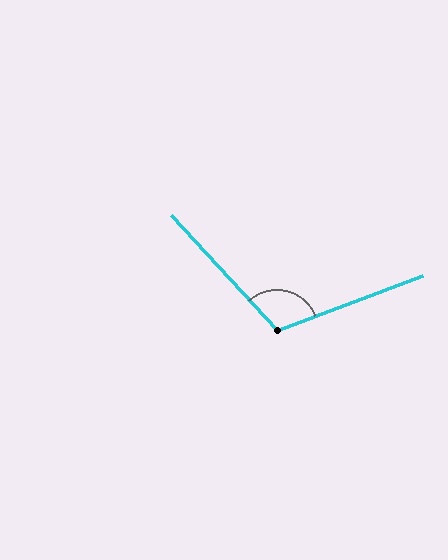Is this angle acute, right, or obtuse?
It is obtuse.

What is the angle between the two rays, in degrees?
Approximately 112 degrees.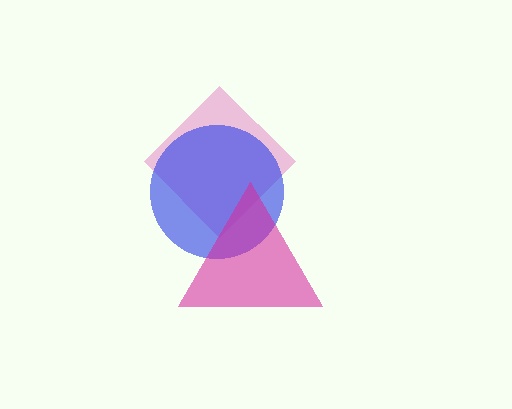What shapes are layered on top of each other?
The layered shapes are: a pink diamond, a blue circle, a magenta triangle.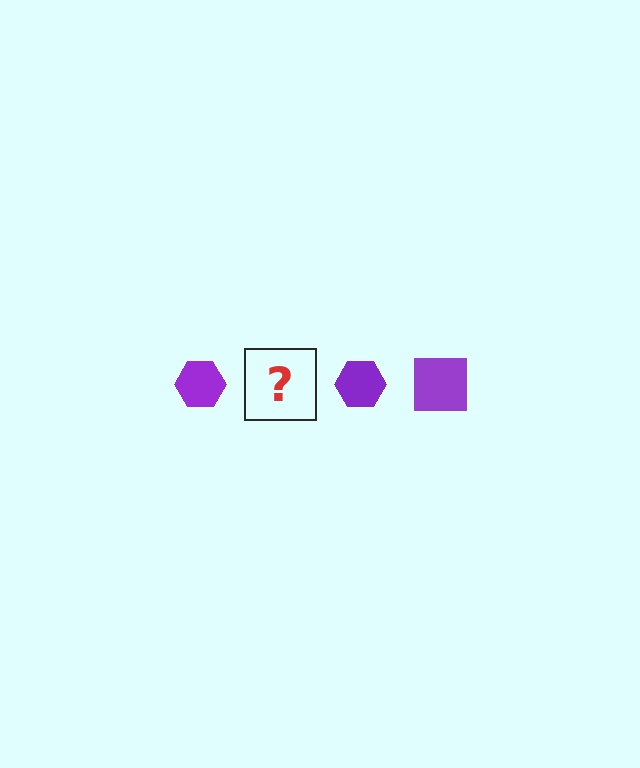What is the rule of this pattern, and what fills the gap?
The rule is that the pattern cycles through hexagon, square shapes in purple. The gap should be filled with a purple square.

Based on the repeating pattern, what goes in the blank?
The blank should be a purple square.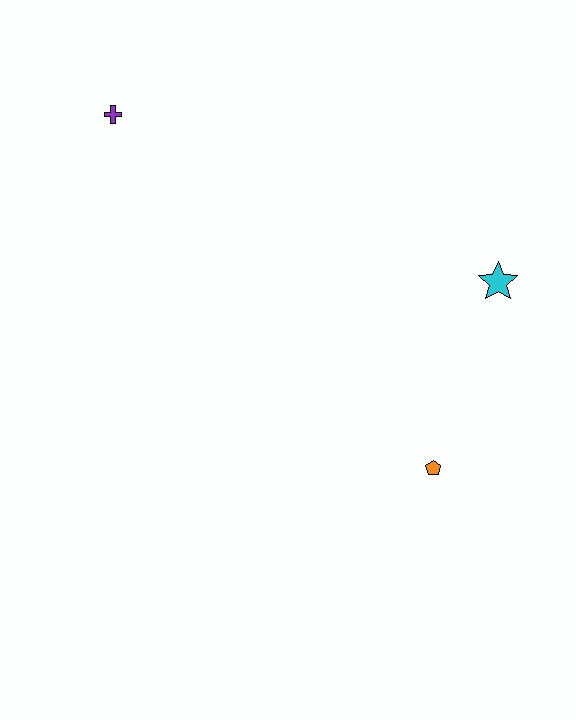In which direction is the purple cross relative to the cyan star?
The purple cross is to the left of the cyan star.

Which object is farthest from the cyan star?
The purple cross is farthest from the cyan star.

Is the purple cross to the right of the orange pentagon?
No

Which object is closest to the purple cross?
The cyan star is closest to the purple cross.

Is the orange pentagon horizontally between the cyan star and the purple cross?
Yes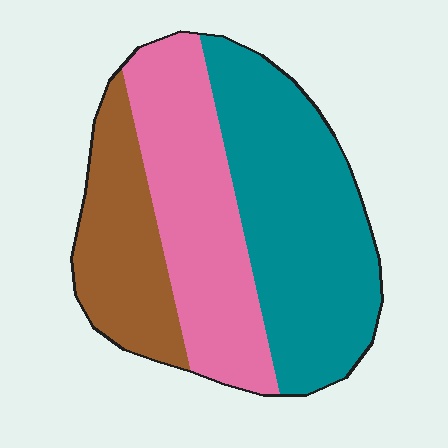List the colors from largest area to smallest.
From largest to smallest: teal, pink, brown.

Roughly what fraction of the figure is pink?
Pink takes up about one third (1/3) of the figure.